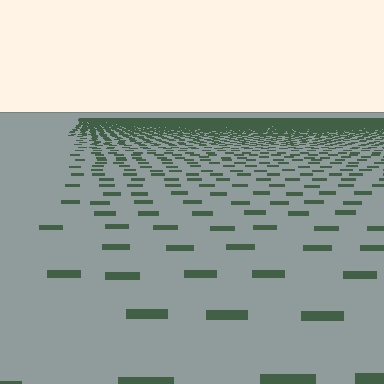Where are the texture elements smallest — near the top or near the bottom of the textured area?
Near the top.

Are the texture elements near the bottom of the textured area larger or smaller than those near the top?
Larger. Near the bottom, elements are closer to the viewer and appear at a bigger on-screen size.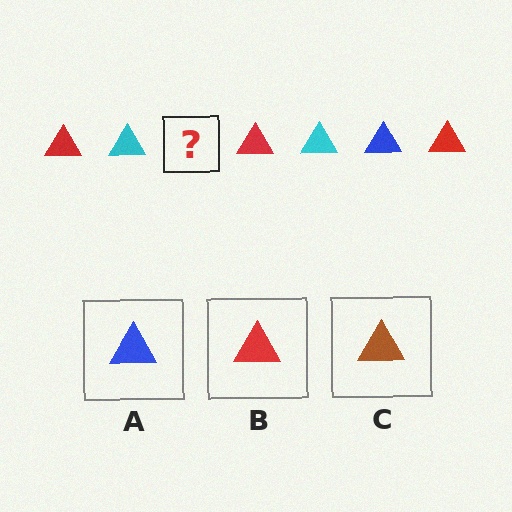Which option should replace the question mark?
Option A.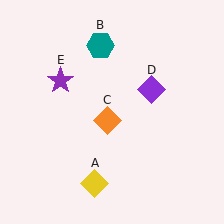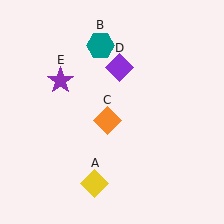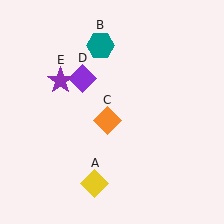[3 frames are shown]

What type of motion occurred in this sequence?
The purple diamond (object D) rotated counterclockwise around the center of the scene.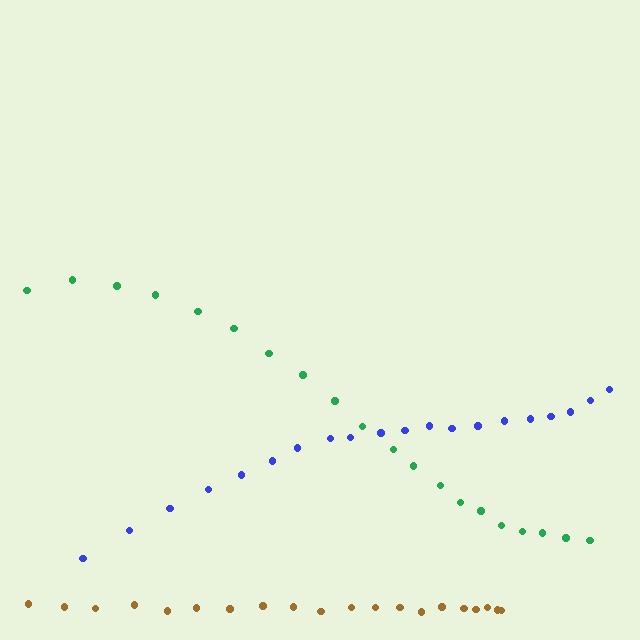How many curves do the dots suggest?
There are 3 distinct paths.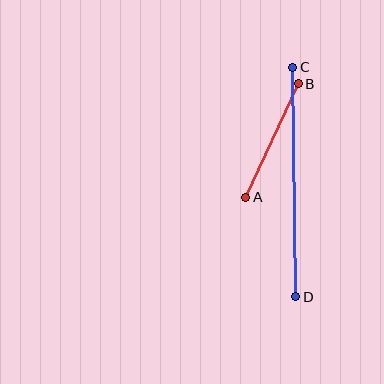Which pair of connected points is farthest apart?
Points C and D are farthest apart.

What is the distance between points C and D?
The distance is approximately 230 pixels.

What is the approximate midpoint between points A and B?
The midpoint is at approximately (272, 140) pixels.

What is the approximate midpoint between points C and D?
The midpoint is at approximately (294, 182) pixels.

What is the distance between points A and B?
The distance is approximately 125 pixels.